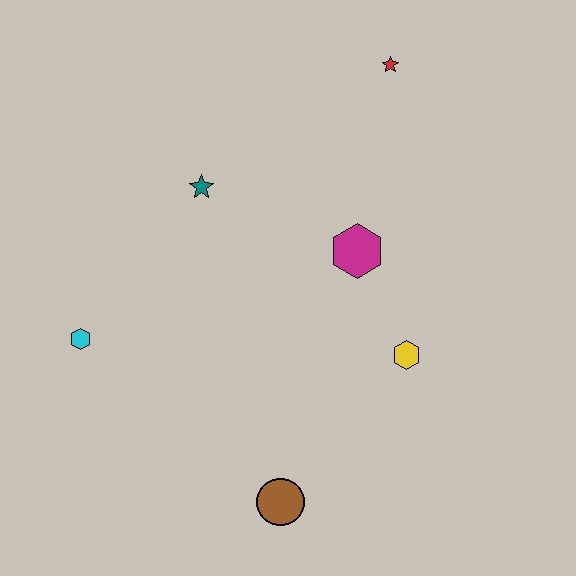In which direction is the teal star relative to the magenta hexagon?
The teal star is to the left of the magenta hexagon.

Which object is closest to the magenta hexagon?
The yellow hexagon is closest to the magenta hexagon.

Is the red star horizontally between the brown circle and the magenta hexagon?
No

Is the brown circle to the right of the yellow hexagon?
No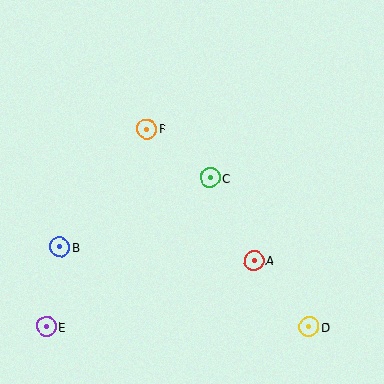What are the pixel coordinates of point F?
Point F is at (147, 129).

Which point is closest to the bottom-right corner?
Point D is closest to the bottom-right corner.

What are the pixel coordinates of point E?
Point E is at (46, 327).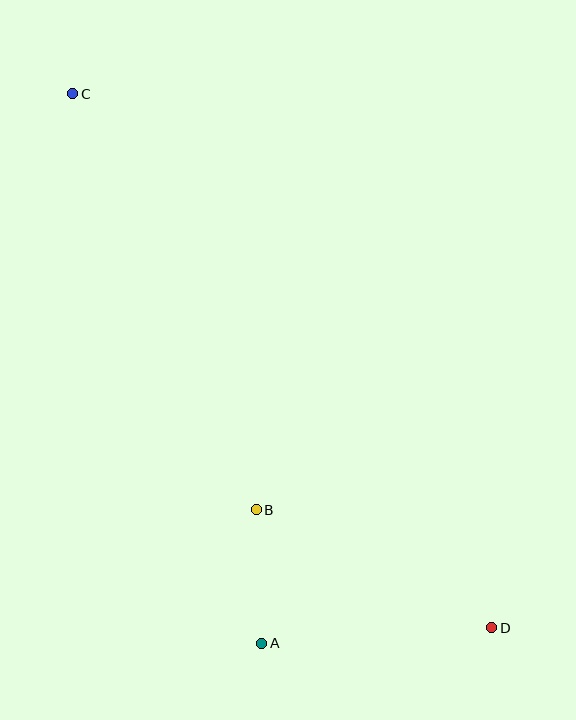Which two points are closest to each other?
Points A and B are closest to each other.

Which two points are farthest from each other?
Points C and D are farthest from each other.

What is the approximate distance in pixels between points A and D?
The distance between A and D is approximately 231 pixels.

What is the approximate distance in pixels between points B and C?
The distance between B and C is approximately 455 pixels.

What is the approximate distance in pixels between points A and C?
The distance between A and C is approximately 581 pixels.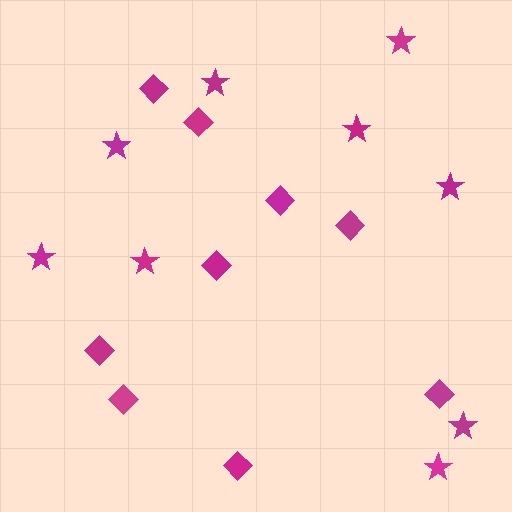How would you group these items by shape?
There are 2 groups: one group of stars (9) and one group of diamonds (9).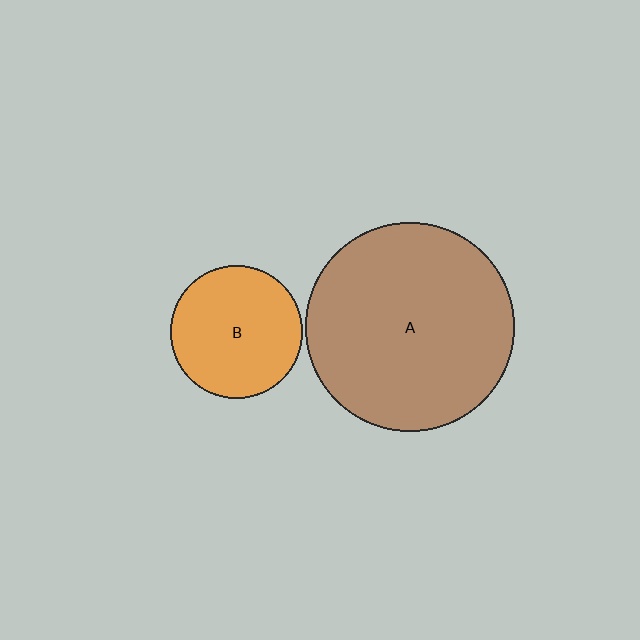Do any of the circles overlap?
No, none of the circles overlap.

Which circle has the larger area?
Circle A (brown).